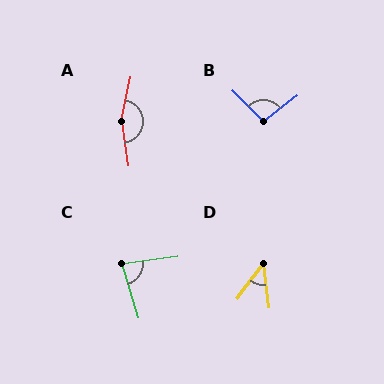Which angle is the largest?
A, at approximately 160 degrees.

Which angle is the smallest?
D, at approximately 44 degrees.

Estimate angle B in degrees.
Approximately 98 degrees.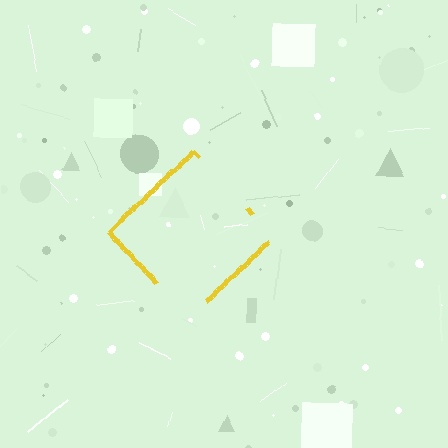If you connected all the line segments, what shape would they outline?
They would outline a diamond.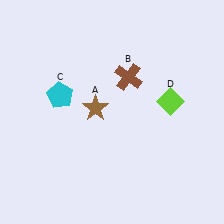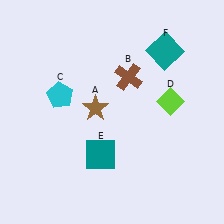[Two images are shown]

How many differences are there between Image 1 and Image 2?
There are 2 differences between the two images.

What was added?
A teal square (E), a teal square (F) were added in Image 2.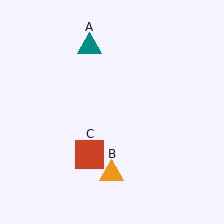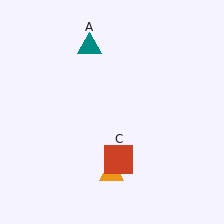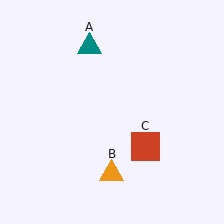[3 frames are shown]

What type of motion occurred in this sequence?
The red square (object C) rotated counterclockwise around the center of the scene.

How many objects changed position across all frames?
1 object changed position: red square (object C).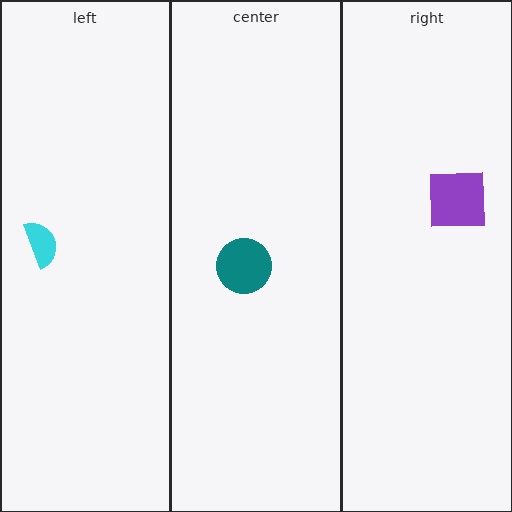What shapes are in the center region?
The teal circle.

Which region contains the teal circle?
The center region.